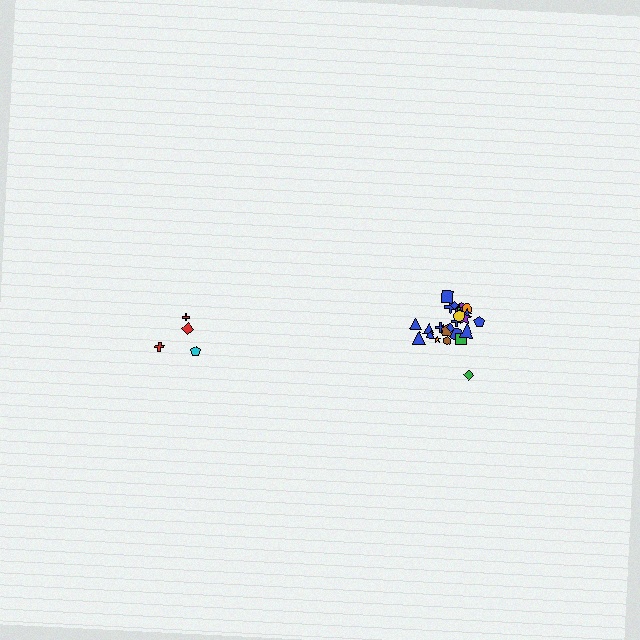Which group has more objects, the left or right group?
The right group.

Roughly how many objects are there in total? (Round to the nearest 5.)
Roughly 30 objects in total.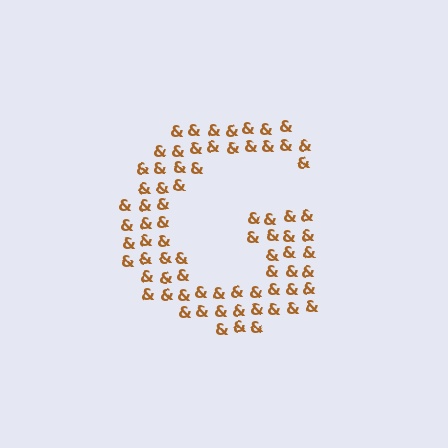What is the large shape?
The large shape is the letter G.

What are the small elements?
The small elements are ampersands.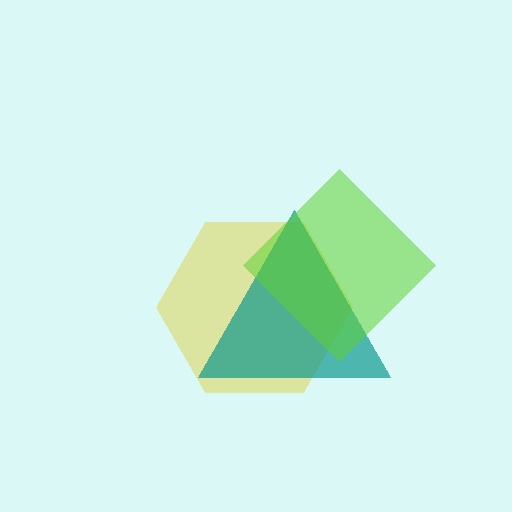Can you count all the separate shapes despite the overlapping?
Yes, there are 3 separate shapes.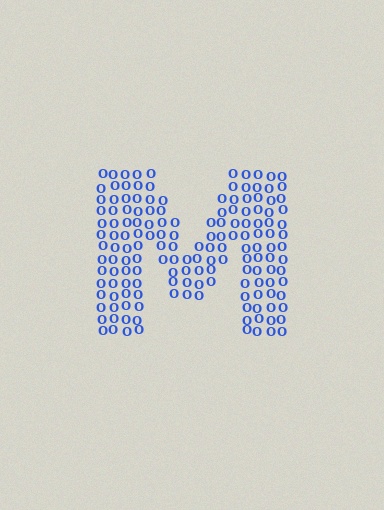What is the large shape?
The large shape is the letter M.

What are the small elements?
The small elements are letter O's.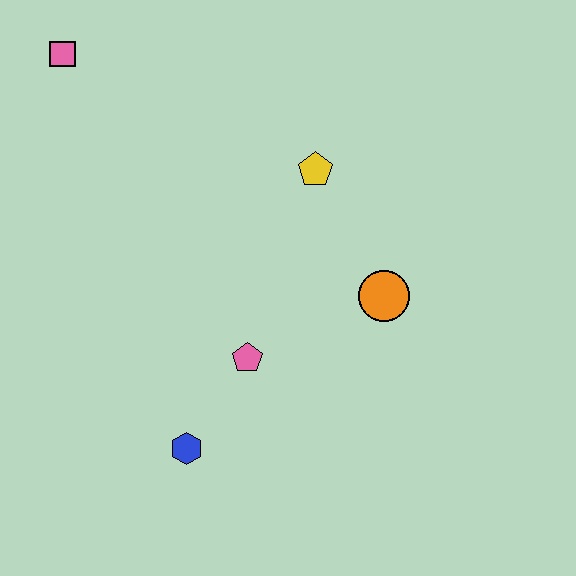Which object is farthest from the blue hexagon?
The pink square is farthest from the blue hexagon.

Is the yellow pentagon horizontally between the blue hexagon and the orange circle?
Yes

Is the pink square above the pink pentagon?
Yes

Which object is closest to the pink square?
The yellow pentagon is closest to the pink square.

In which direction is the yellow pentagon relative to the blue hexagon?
The yellow pentagon is above the blue hexagon.